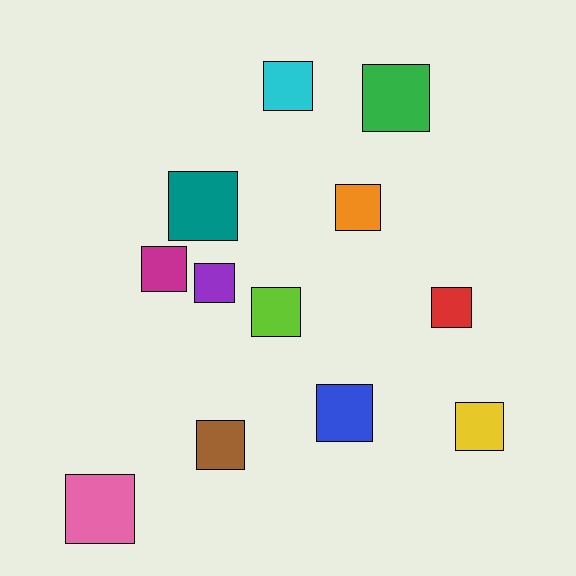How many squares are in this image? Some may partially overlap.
There are 12 squares.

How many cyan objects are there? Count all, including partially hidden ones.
There is 1 cyan object.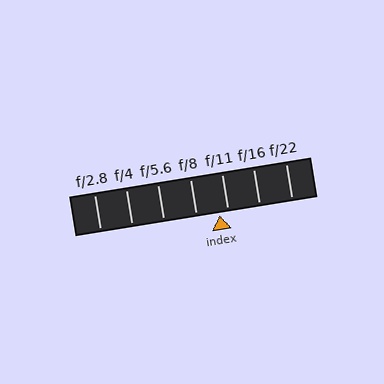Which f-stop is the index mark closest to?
The index mark is closest to f/11.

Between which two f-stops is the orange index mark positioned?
The index mark is between f/8 and f/11.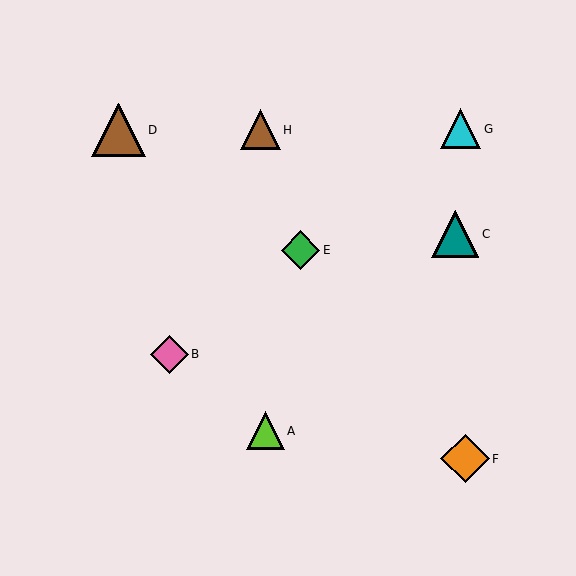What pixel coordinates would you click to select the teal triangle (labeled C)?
Click at (455, 234) to select the teal triangle C.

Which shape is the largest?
The brown triangle (labeled D) is the largest.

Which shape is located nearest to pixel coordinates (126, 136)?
The brown triangle (labeled D) at (119, 130) is nearest to that location.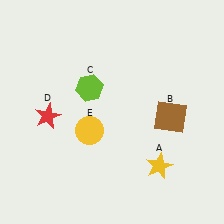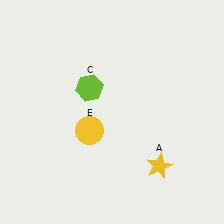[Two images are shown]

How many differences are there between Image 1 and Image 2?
There are 2 differences between the two images.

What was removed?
The brown square (B), the red star (D) were removed in Image 2.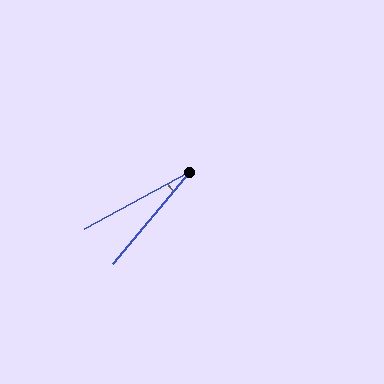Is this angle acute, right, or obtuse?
It is acute.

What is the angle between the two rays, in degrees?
Approximately 21 degrees.